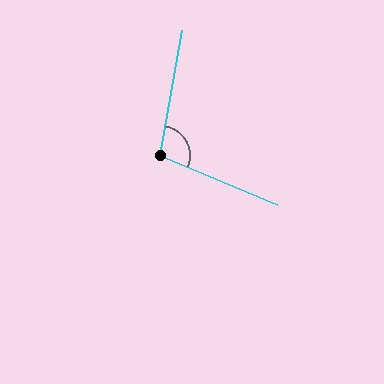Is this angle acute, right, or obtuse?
It is obtuse.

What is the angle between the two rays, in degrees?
Approximately 103 degrees.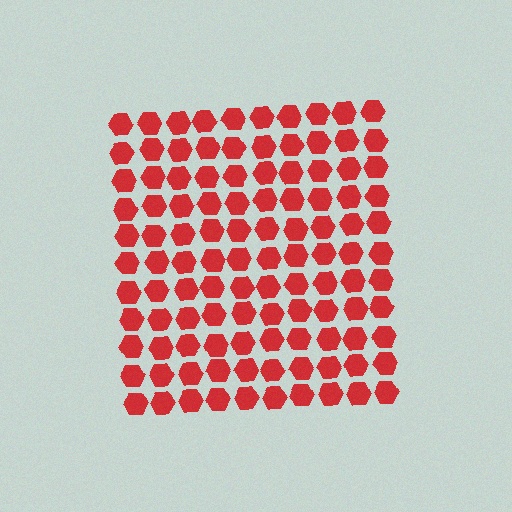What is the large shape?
The large shape is a square.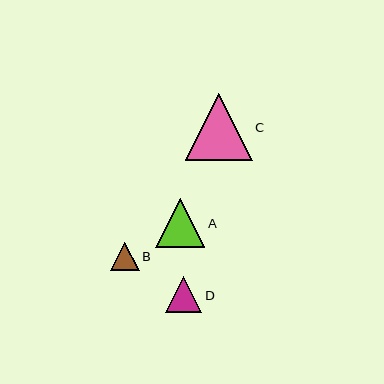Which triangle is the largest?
Triangle C is the largest with a size of approximately 67 pixels.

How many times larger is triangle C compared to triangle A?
Triangle C is approximately 1.4 times the size of triangle A.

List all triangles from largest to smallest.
From largest to smallest: C, A, D, B.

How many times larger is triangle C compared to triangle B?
Triangle C is approximately 2.4 times the size of triangle B.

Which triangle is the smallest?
Triangle B is the smallest with a size of approximately 28 pixels.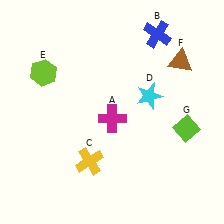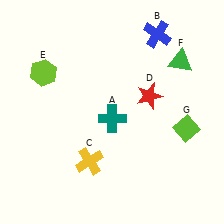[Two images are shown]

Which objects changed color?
A changed from magenta to teal. D changed from cyan to red. F changed from brown to green.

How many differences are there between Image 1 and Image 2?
There are 3 differences between the two images.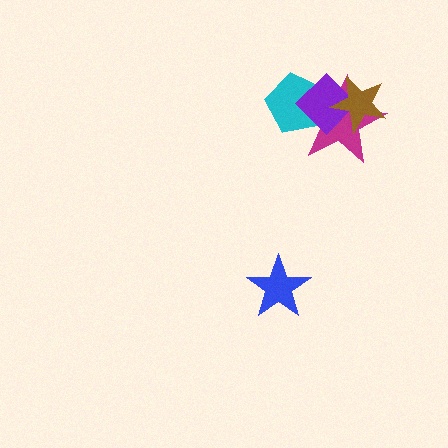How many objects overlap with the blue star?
0 objects overlap with the blue star.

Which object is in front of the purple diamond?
The brown star is in front of the purple diamond.